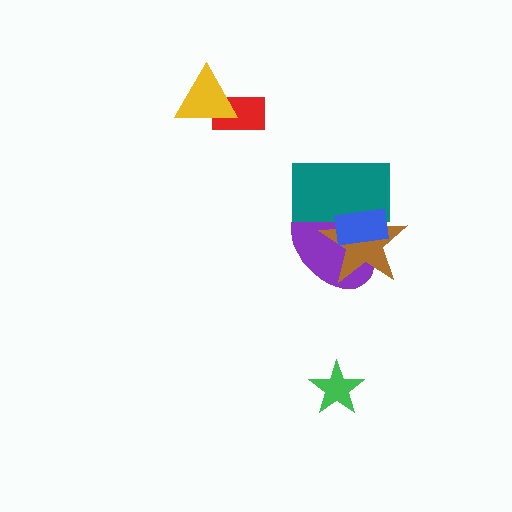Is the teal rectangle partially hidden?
Yes, it is partially covered by another shape.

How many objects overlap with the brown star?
3 objects overlap with the brown star.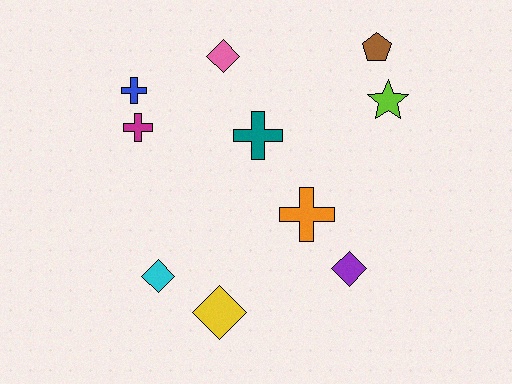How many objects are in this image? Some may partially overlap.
There are 10 objects.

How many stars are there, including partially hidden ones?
There is 1 star.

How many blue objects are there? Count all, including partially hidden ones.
There is 1 blue object.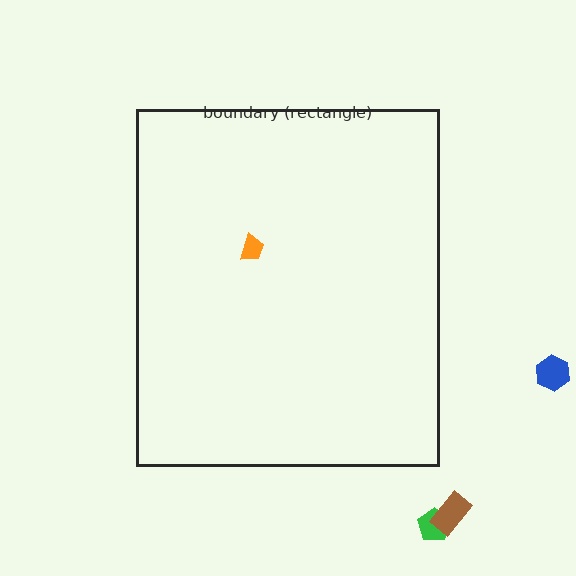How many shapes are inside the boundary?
1 inside, 3 outside.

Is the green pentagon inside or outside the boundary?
Outside.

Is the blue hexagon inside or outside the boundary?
Outside.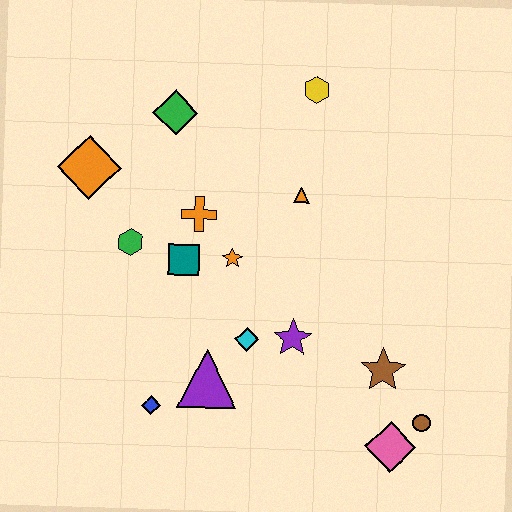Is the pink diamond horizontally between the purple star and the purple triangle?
No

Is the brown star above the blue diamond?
Yes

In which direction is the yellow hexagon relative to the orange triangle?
The yellow hexagon is above the orange triangle.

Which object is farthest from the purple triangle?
The yellow hexagon is farthest from the purple triangle.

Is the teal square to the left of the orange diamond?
No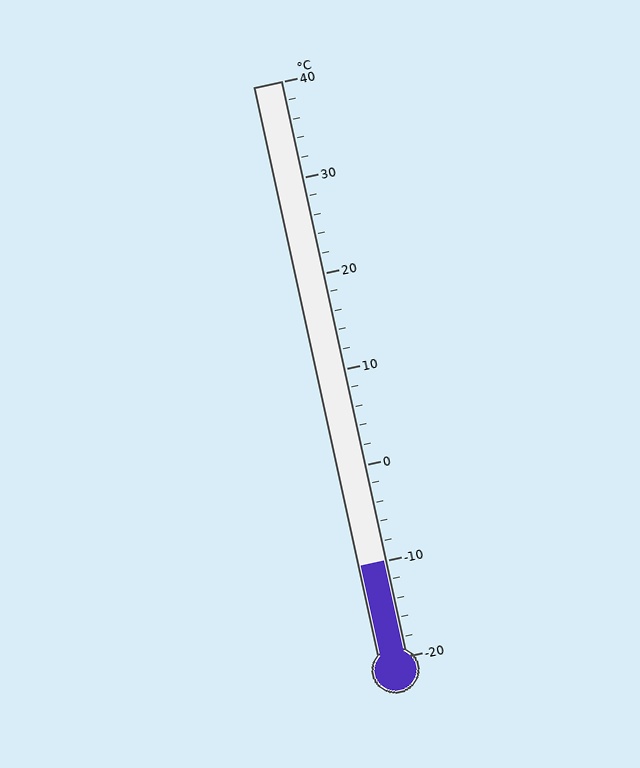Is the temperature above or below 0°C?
The temperature is below 0°C.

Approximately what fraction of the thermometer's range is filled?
The thermometer is filled to approximately 15% of its range.